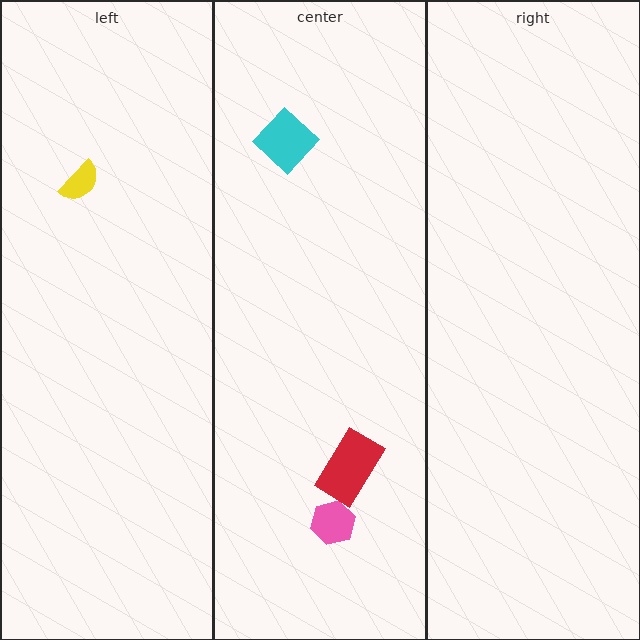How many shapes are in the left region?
1.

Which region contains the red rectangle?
The center region.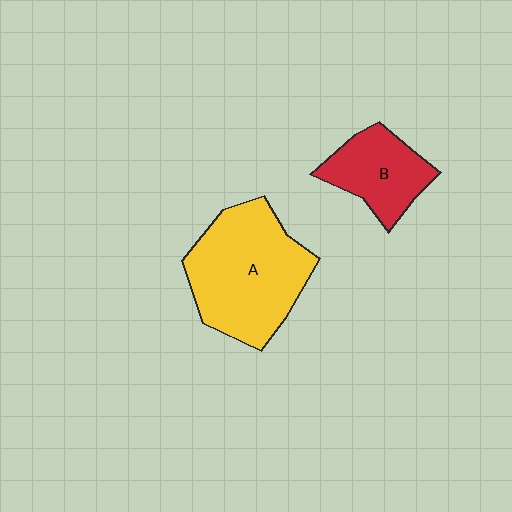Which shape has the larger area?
Shape A (yellow).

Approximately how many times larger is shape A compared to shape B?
Approximately 1.9 times.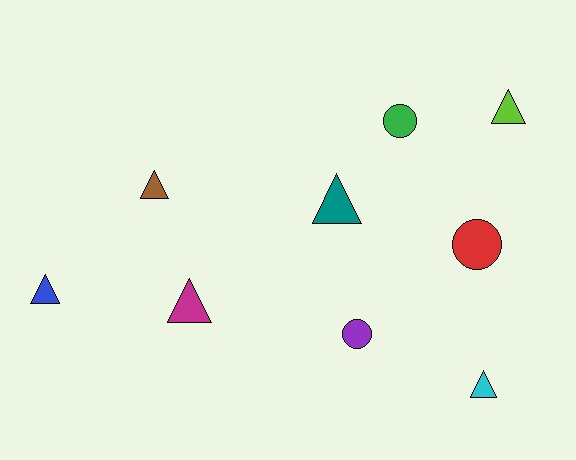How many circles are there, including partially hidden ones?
There are 3 circles.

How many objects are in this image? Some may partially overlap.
There are 9 objects.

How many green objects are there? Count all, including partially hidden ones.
There is 1 green object.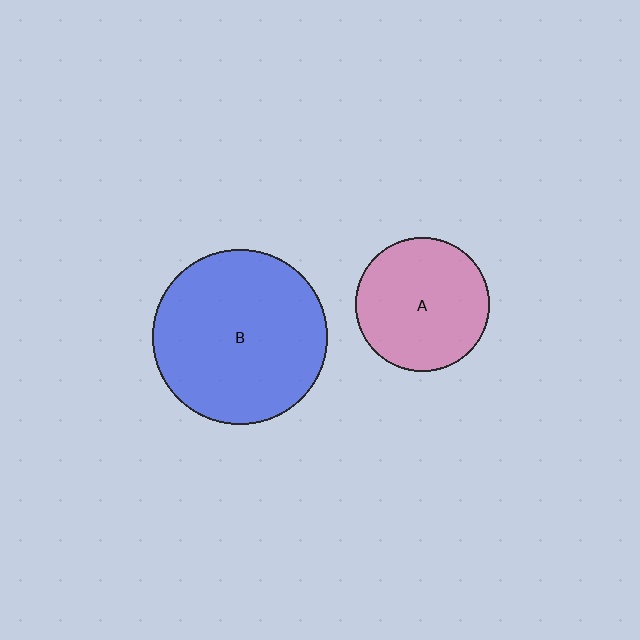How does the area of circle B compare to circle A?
Approximately 1.7 times.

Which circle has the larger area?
Circle B (blue).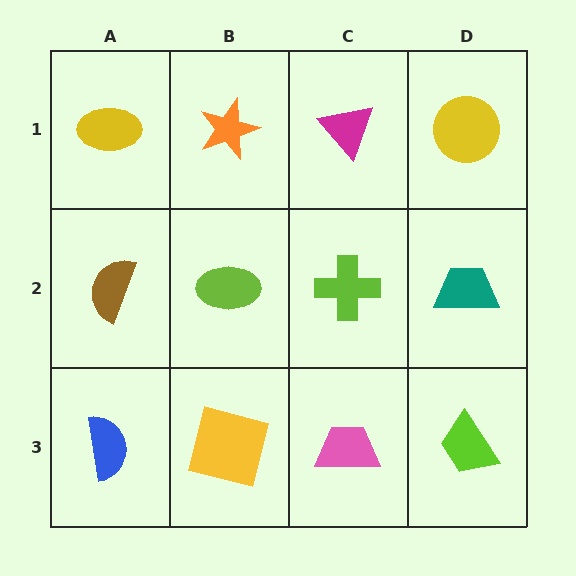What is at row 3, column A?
A blue semicircle.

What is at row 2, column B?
A lime ellipse.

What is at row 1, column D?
A yellow circle.